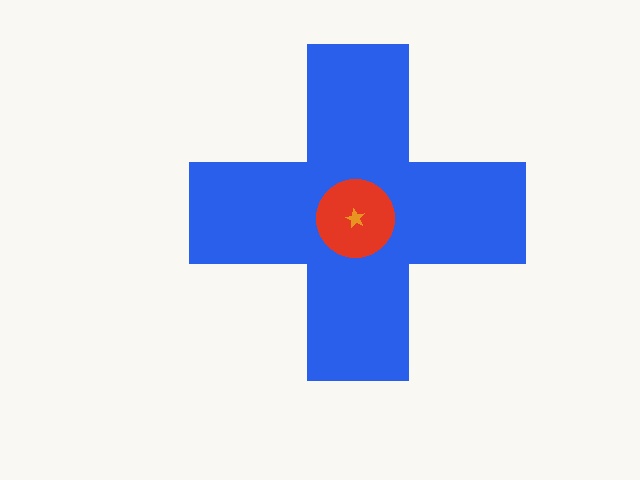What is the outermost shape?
The blue cross.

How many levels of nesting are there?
3.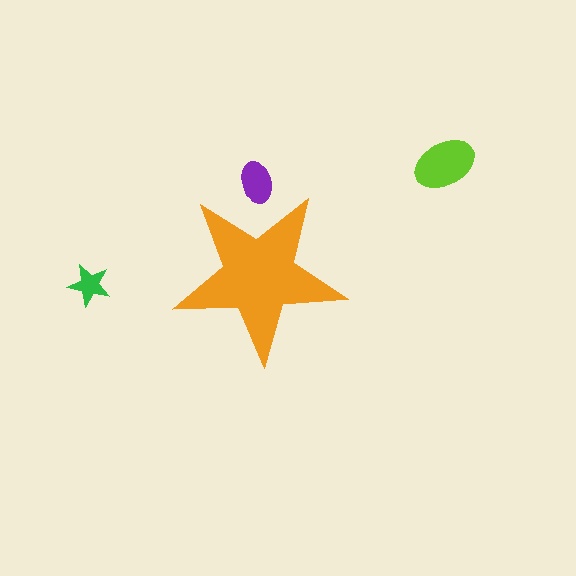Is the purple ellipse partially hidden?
Yes, the purple ellipse is partially hidden behind the orange star.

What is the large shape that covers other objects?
An orange star.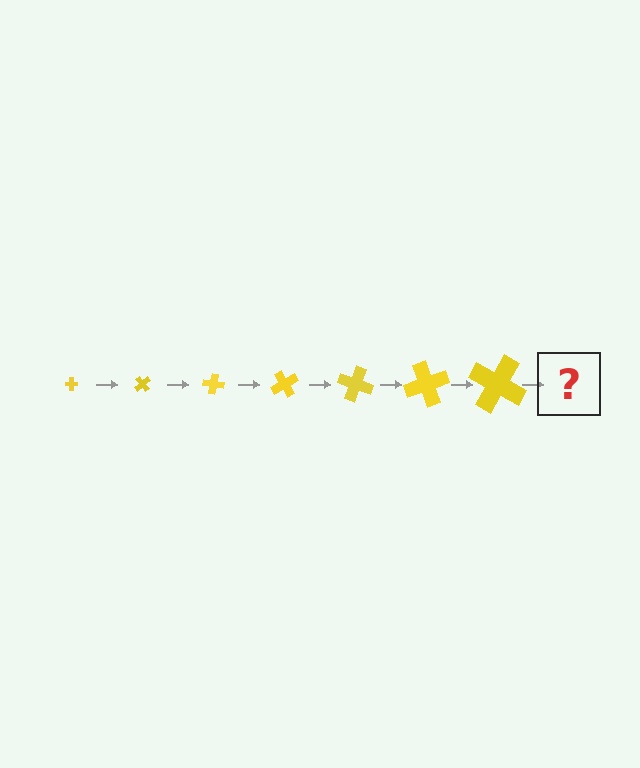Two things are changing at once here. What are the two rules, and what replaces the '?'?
The two rules are that the cross grows larger each step and it rotates 50 degrees each step. The '?' should be a cross, larger than the previous one and rotated 350 degrees from the start.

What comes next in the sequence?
The next element should be a cross, larger than the previous one and rotated 350 degrees from the start.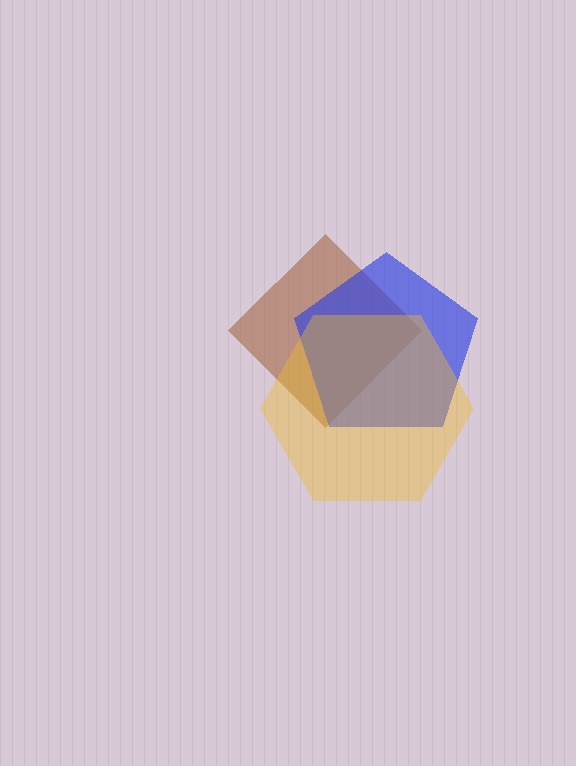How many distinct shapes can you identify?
There are 3 distinct shapes: a brown diamond, a blue pentagon, a yellow hexagon.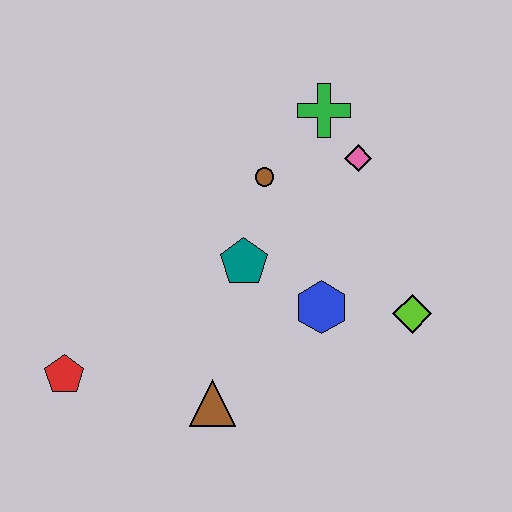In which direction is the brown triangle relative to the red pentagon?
The brown triangle is to the right of the red pentagon.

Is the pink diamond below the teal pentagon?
No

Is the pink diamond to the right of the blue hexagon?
Yes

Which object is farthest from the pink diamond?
The red pentagon is farthest from the pink diamond.